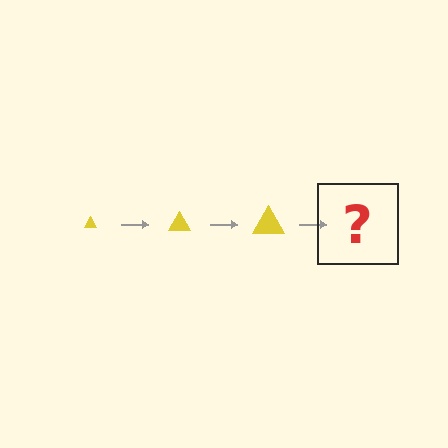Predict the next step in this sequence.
The next step is a yellow triangle, larger than the previous one.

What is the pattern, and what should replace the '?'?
The pattern is that the triangle gets progressively larger each step. The '?' should be a yellow triangle, larger than the previous one.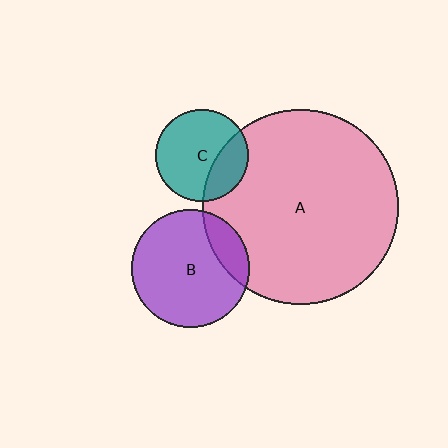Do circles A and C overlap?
Yes.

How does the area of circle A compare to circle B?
Approximately 2.7 times.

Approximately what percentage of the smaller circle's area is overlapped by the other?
Approximately 30%.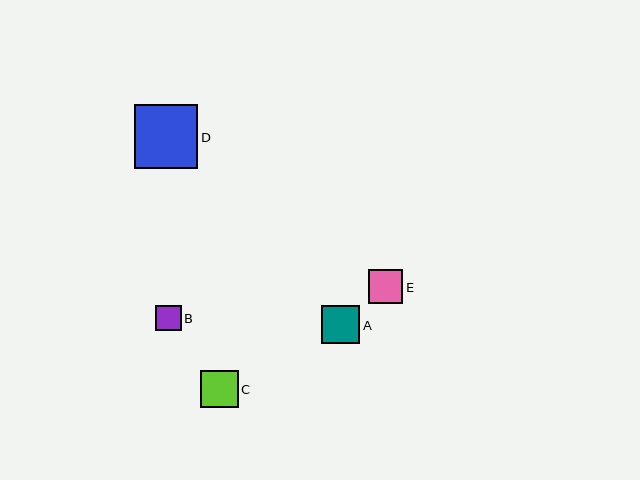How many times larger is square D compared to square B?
Square D is approximately 2.5 times the size of square B.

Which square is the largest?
Square D is the largest with a size of approximately 64 pixels.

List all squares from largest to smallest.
From largest to smallest: D, A, C, E, B.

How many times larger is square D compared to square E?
Square D is approximately 1.9 times the size of square E.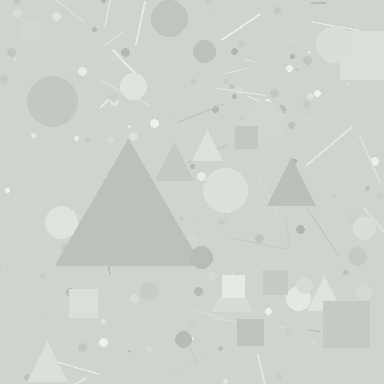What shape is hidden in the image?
A triangle is hidden in the image.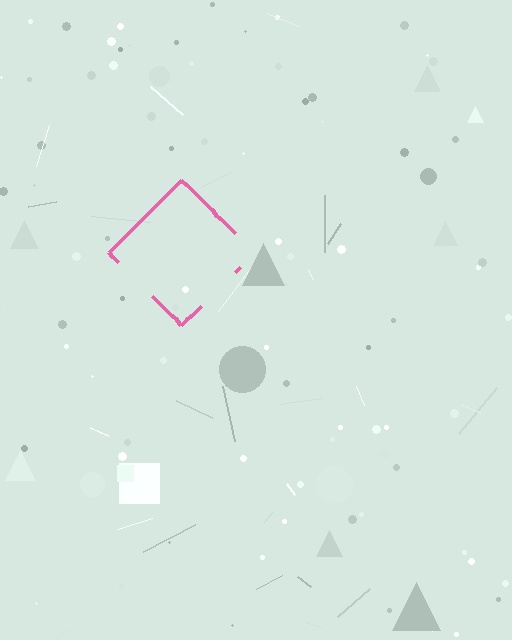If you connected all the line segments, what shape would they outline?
They would outline a diamond.